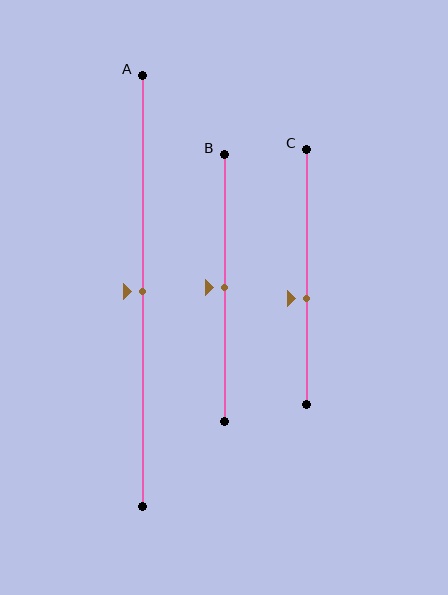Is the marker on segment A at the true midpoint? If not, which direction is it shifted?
Yes, the marker on segment A is at the true midpoint.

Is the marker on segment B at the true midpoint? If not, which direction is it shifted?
Yes, the marker on segment B is at the true midpoint.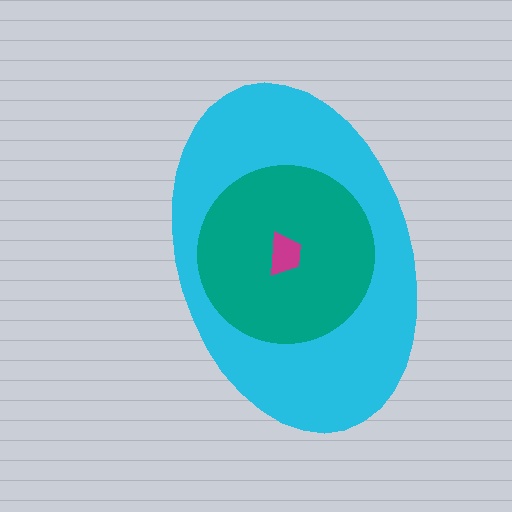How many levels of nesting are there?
3.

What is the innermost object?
The magenta trapezoid.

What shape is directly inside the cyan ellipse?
The teal circle.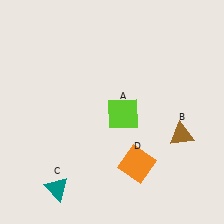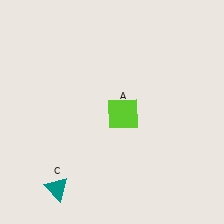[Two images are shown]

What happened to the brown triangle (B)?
The brown triangle (B) was removed in Image 2. It was in the bottom-right area of Image 1.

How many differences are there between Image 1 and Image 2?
There are 2 differences between the two images.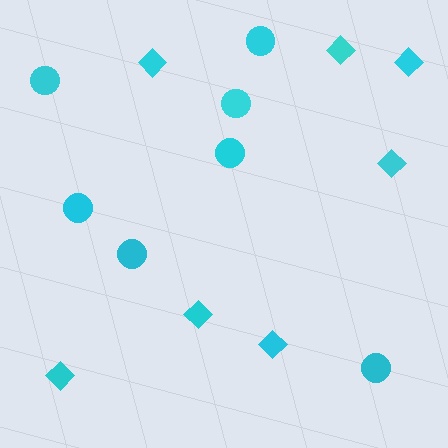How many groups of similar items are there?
There are 2 groups: one group of diamonds (7) and one group of circles (7).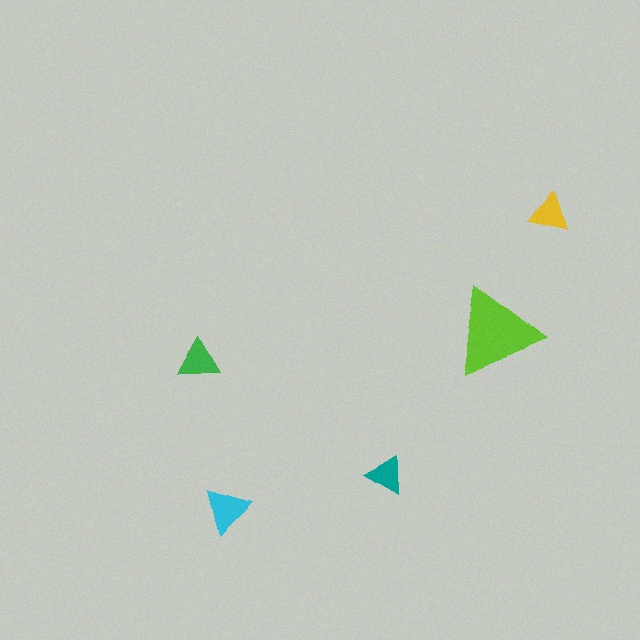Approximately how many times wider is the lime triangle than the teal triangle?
About 2.5 times wider.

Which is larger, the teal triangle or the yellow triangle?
The yellow one.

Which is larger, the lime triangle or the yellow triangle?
The lime one.